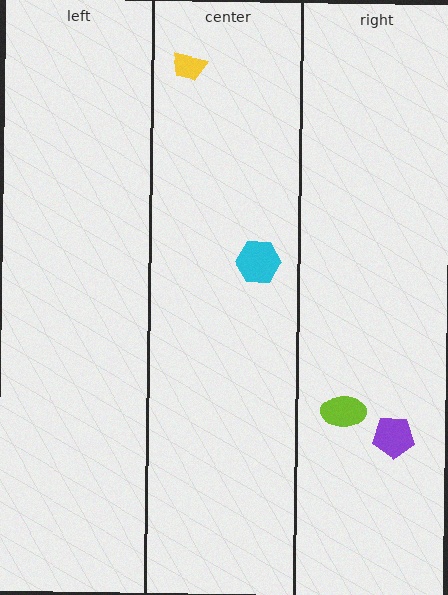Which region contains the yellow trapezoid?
The center region.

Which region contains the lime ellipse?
The right region.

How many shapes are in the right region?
2.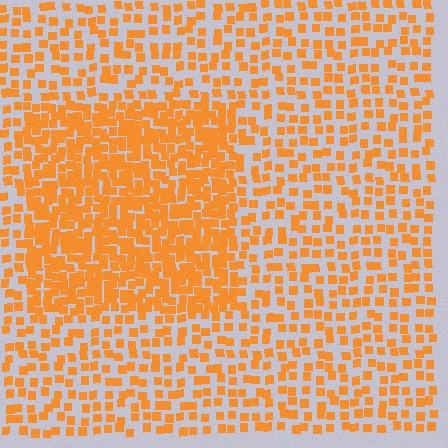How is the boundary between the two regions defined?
The boundary is defined by a change in element density (approximately 2.2x ratio). All elements are the same color, size, and shape.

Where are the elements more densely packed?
The elements are more densely packed inside the rectangle boundary.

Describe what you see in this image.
The image contains small orange elements arranged at two different densities. A rectangle-shaped region is visible where the elements are more densely packed than the surrounding area.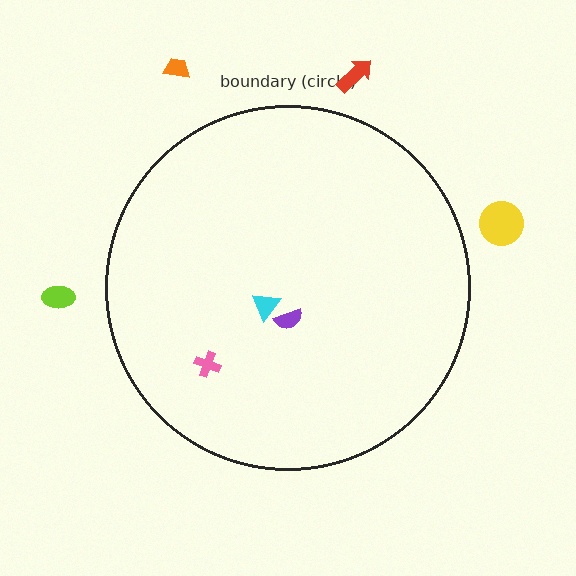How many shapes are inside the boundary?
3 inside, 4 outside.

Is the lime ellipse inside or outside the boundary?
Outside.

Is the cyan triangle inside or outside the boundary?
Inside.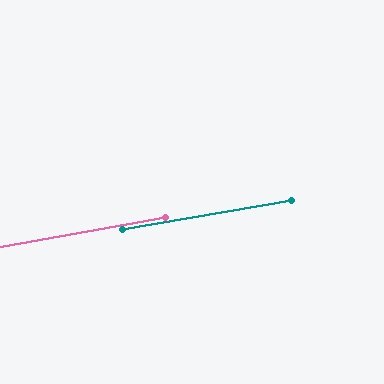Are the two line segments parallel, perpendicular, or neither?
Parallel — their directions differ by only 0.7°.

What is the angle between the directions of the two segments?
Approximately 1 degree.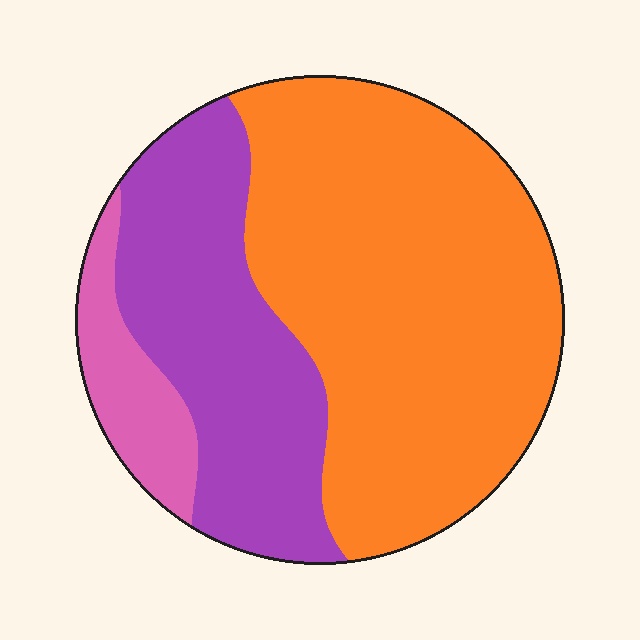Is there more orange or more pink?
Orange.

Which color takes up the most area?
Orange, at roughly 60%.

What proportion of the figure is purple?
Purple takes up about one third (1/3) of the figure.